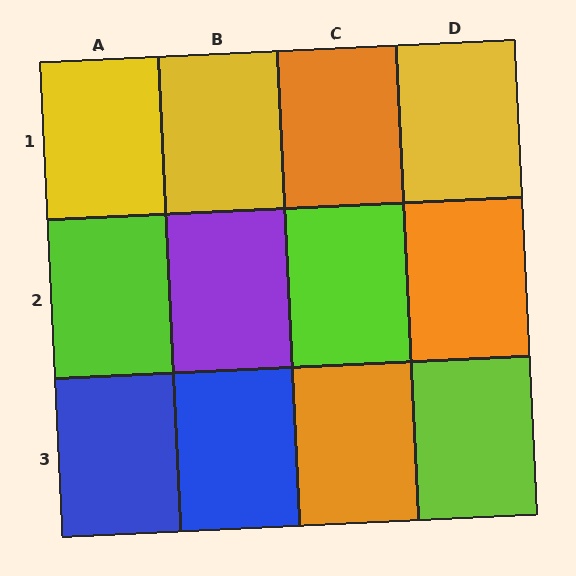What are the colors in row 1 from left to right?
Yellow, yellow, orange, yellow.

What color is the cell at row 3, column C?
Orange.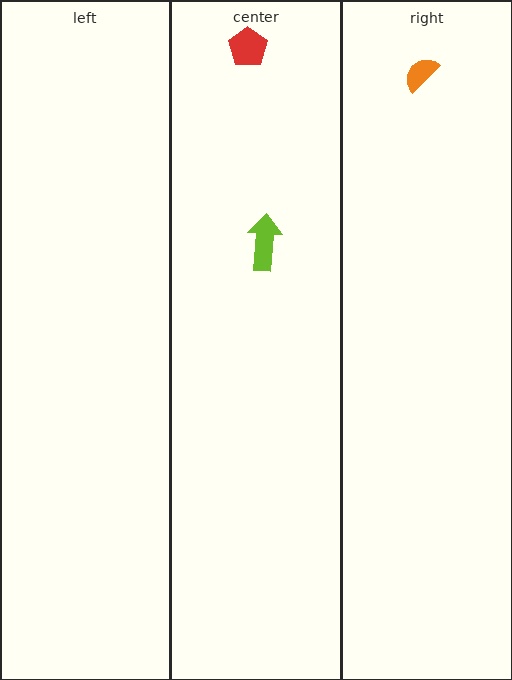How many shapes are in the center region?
2.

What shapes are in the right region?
The orange semicircle.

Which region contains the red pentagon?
The center region.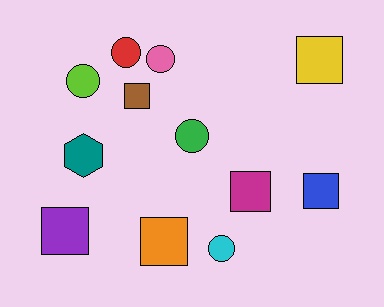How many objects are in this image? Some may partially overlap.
There are 12 objects.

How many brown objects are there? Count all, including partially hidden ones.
There is 1 brown object.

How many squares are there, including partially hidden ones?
There are 6 squares.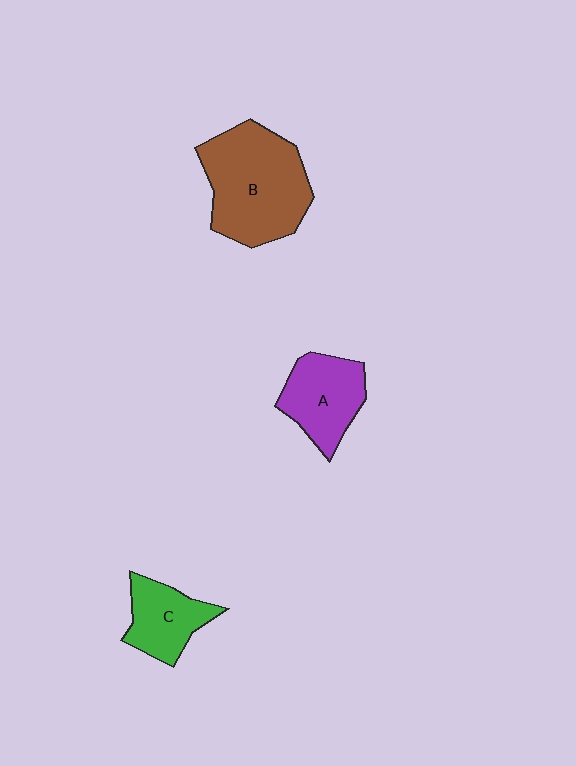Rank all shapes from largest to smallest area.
From largest to smallest: B (brown), A (purple), C (green).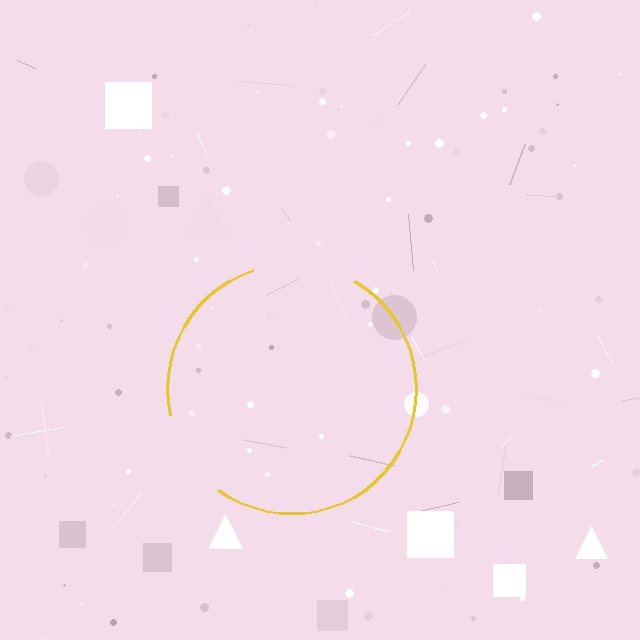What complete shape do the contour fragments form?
The contour fragments form a circle.